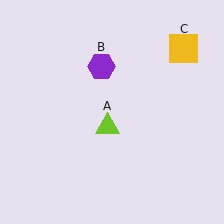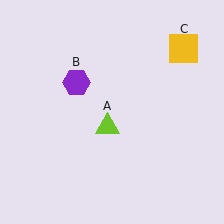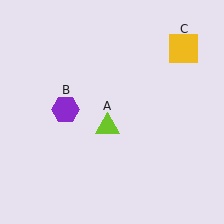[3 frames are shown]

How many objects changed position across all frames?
1 object changed position: purple hexagon (object B).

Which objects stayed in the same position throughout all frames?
Lime triangle (object A) and yellow square (object C) remained stationary.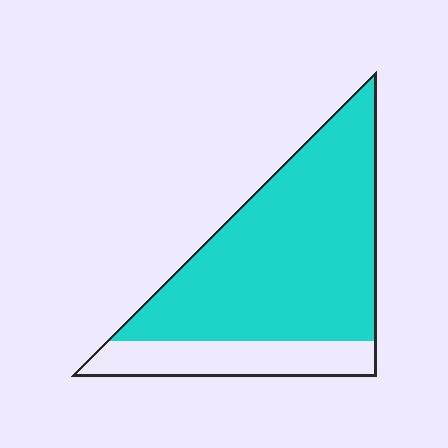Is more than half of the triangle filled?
Yes.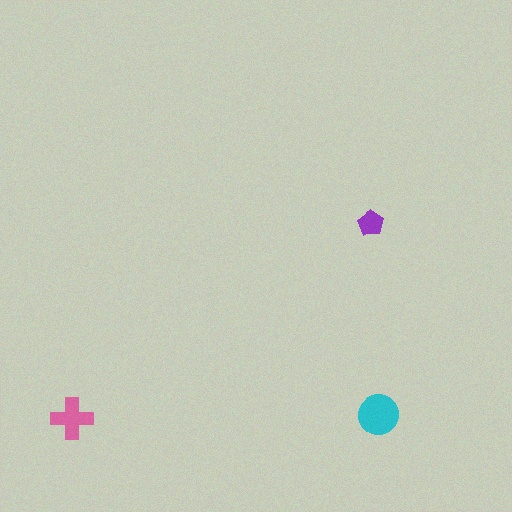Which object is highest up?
The purple pentagon is topmost.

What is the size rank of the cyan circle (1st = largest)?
1st.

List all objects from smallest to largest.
The purple pentagon, the pink cross, the cyan circle.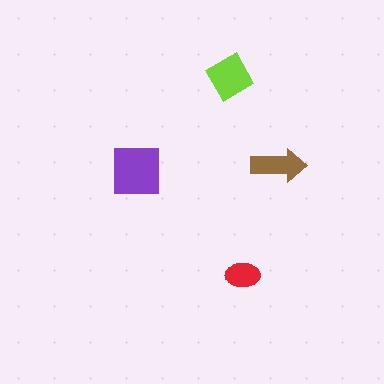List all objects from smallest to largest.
The red ellipse, the brown arrow, the lime diamond, the purple square.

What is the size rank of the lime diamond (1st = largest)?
2nd.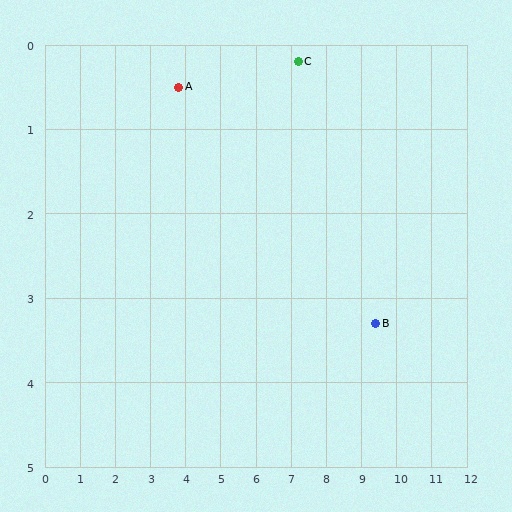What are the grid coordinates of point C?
Point C is at approximately (7.2, 0.2).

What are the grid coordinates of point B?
Point B is at approximately (9.4, 3.3).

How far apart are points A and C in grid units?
Points A and C are about 3.4 grid units apart.